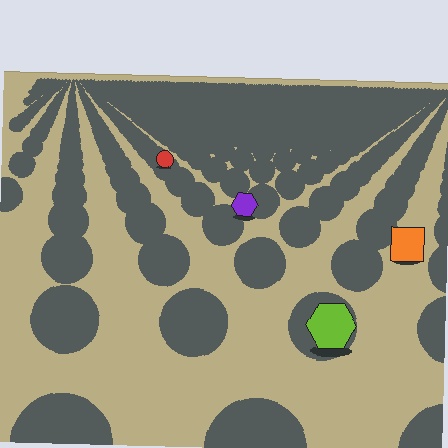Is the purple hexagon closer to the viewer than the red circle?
Yes. The purple hexagon is closer — you can tell from the texture gradient: the ground texture is coarser near it.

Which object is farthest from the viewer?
The red circle is farthest from the viewer. It appears smaller and the ground texture around it is denser.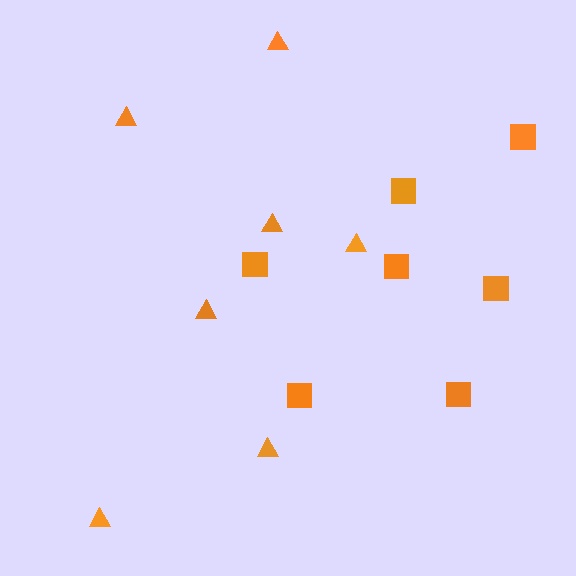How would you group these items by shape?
There are 2 groups: one group of squares (7) and one group of triangles (7).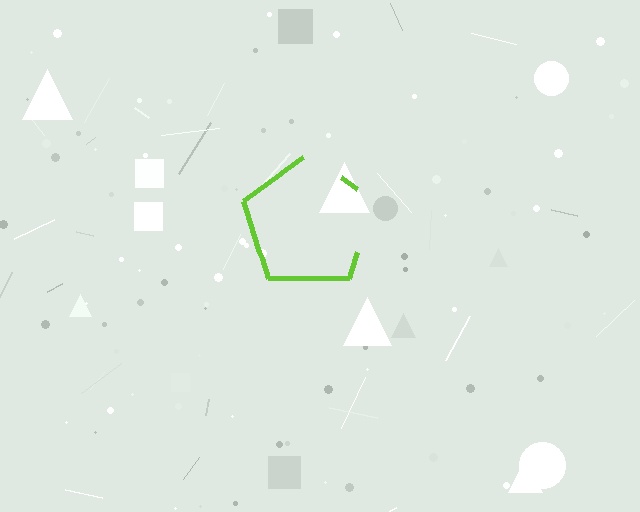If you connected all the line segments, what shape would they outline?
They would outline a pentagon.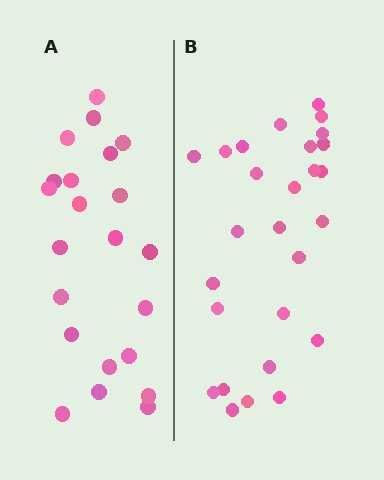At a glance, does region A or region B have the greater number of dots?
Region B (the right region) has more dots.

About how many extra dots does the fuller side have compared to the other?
Region B has about 5 more dots than region A.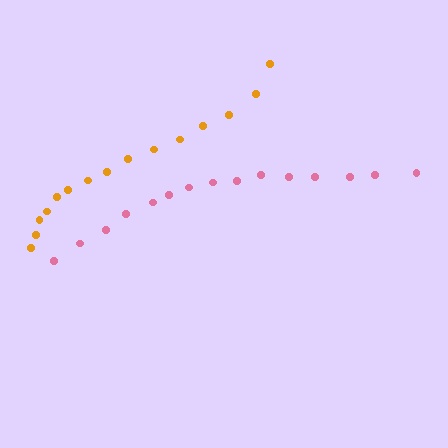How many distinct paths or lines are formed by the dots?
There are 2 distinct paths.